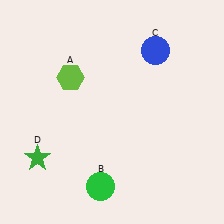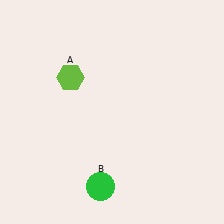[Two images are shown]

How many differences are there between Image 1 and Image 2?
There are 2 differences between the two images.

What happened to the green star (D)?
The green star (D) was removed in Image 2. It was in the bottom-left area of Image 1.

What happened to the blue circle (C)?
The blue circle (C) was removed in Image 2. It was in the top-right area of Image 1.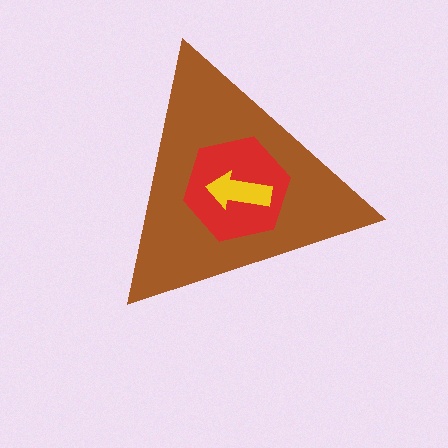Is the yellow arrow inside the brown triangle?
Yes.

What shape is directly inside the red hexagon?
The yellow arrow.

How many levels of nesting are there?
3.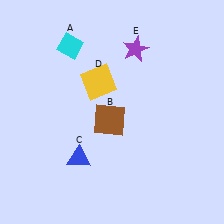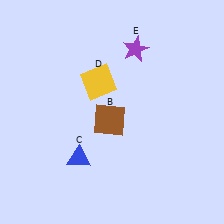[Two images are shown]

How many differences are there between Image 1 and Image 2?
There is 1 difference between the two images.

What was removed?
The cyan diamond (A) was removed in Image 2.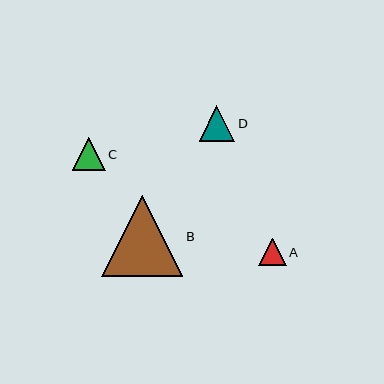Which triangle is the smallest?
Triangle A is the smallest with a size of approximately 27 pixels.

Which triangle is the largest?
Triangle B is the largest with a size of approximately 81 pixels.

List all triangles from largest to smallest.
From largest to smallest: B, D, C, A.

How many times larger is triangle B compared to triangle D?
Triangle B is approximately 2.3 times the size of triangle D.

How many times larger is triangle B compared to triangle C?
Triangle B is approximately 2.5 times the size of triangle C.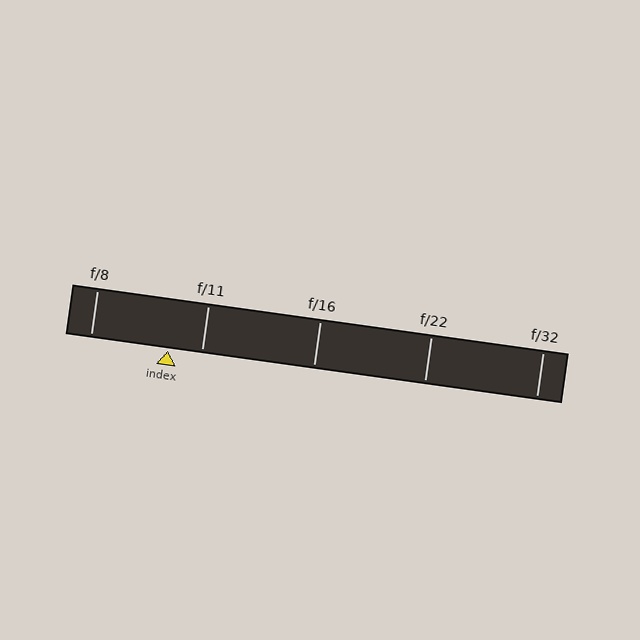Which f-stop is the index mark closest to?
The index mark is closest to f/11.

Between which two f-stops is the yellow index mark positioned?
The index mark is between f/8 and f/11.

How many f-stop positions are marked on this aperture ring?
There are 5 f-stop positions marked.